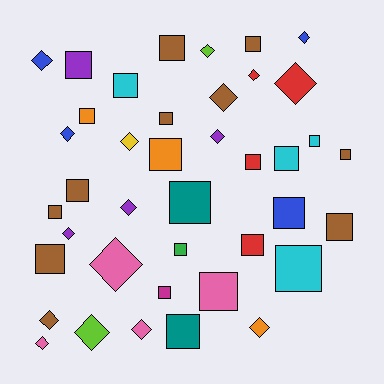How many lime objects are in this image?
There are 2 lime objects.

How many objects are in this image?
There are 40 objects.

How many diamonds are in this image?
There are 17 diamonds.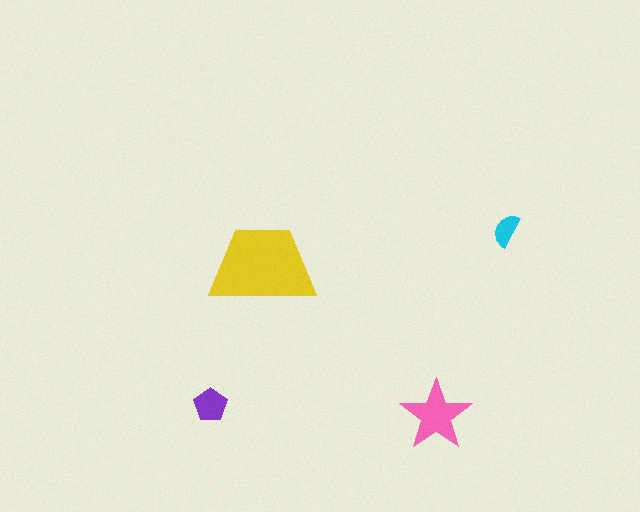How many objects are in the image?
There are 4 objects in the image.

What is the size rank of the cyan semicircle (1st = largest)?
4th.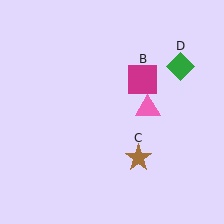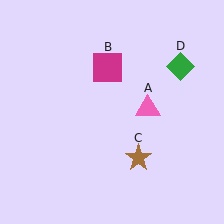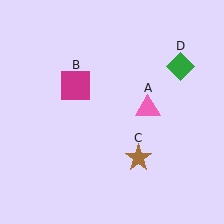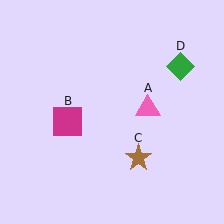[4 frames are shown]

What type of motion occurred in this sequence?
The magenta square (object B) rotated counterclockwise around the center of the scene.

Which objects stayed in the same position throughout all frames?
Pink triangle (object A) and brown star (object C) and green diamond (object D) remained stationary.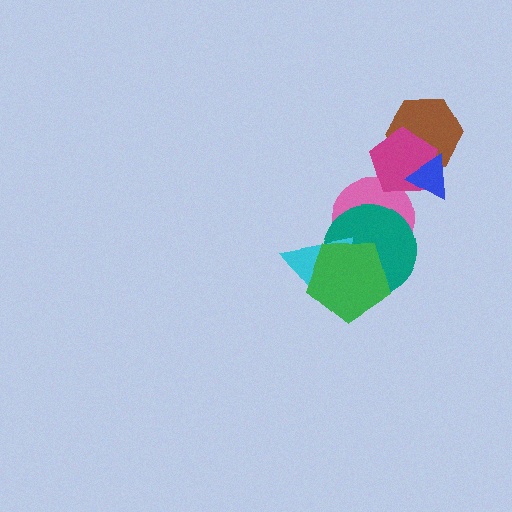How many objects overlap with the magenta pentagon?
3 objects overlap with the magenta pentagon.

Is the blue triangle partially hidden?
No, no other shape covers it.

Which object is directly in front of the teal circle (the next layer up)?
The cyan triangle is directly in front of the teal circle.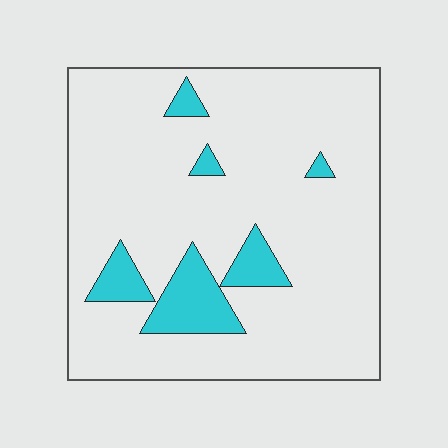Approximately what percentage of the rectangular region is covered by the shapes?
Approximately 10%.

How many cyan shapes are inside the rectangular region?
6.